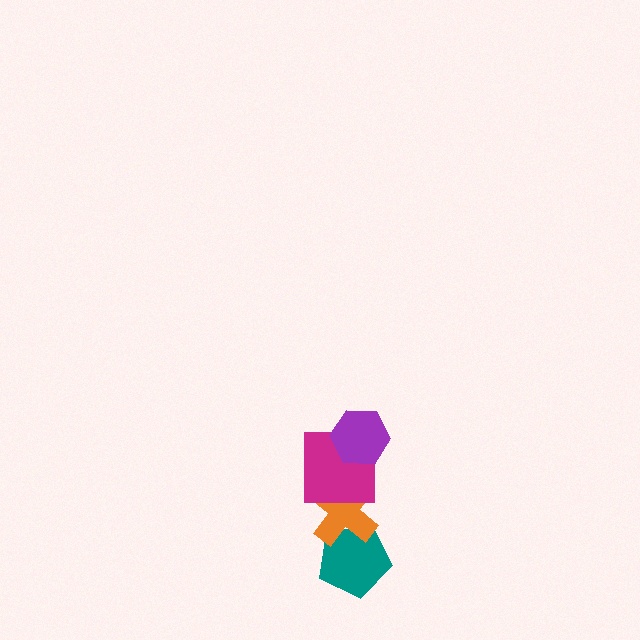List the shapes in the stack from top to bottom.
From top to bottom: the purple hexagon, the magenta square, the orange cross, the teal pentagon.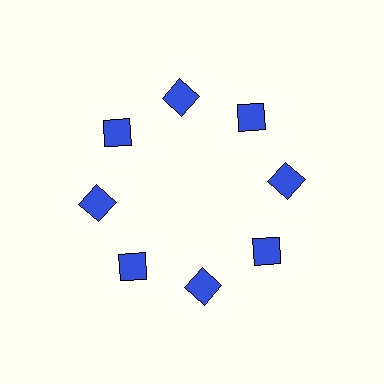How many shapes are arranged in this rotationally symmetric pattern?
There are 8 shapes, arranged in 8 groups of 1.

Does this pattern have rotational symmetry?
Yes, this pattern has 8-fold rotational symmetry. It looks the same after rotating 45 degrees around the center.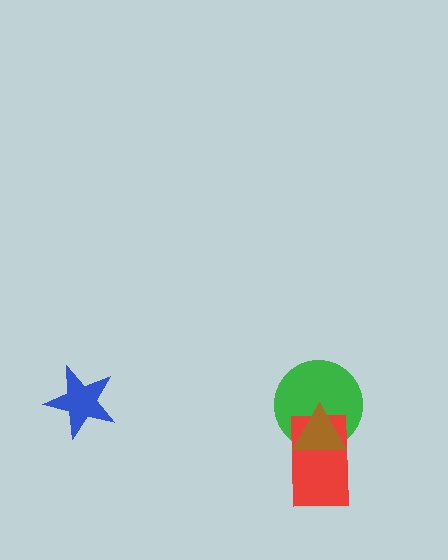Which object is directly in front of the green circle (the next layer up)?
The red rectangle is directly in front of the green circle.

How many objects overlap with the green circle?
2 objects overlap with the green circle.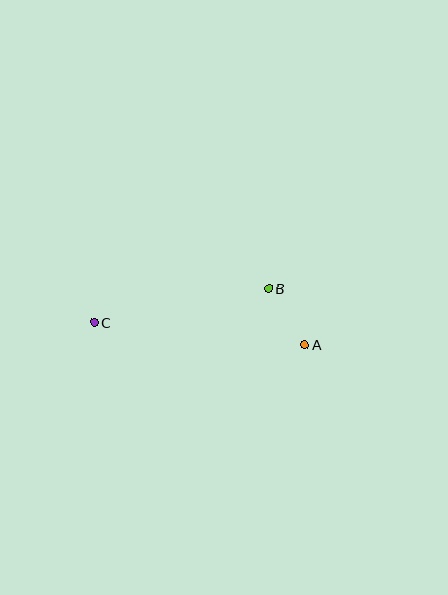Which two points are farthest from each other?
Points A and C are farthest from each other.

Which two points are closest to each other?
Points A and B are closest to each other.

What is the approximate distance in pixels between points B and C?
The distance between B and C is approximately 178 pixels.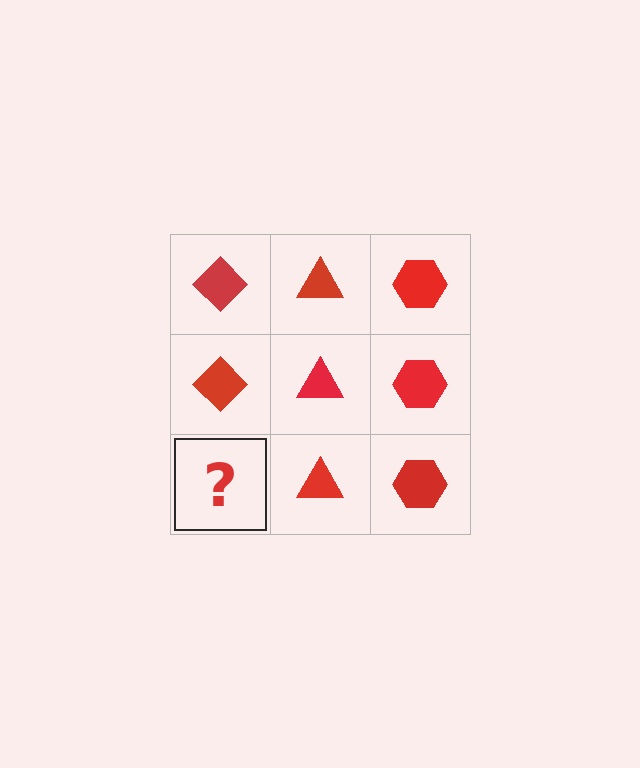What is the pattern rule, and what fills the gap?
The rule is that each column has a consistent shape. The gap should be filled with a red diamond.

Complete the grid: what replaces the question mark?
The question mark should be replaced with a red diamond.